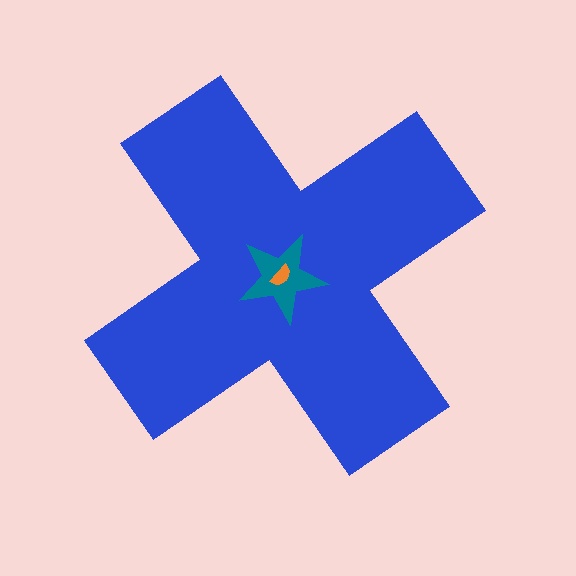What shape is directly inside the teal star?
The orange semicircle.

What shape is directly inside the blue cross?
The teal star.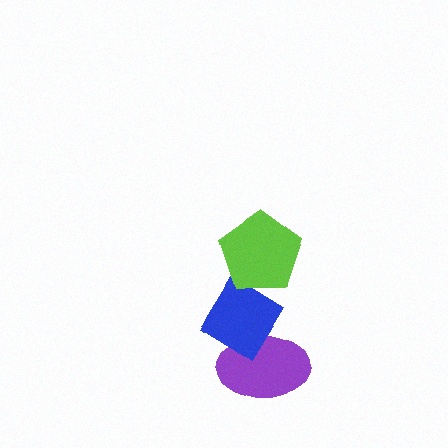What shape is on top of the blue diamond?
The lime pentagon is on top of the blue diamond.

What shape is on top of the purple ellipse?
The blue diamond is on top of the purple ellipse.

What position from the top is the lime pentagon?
The lime pentagon is 1st from the top.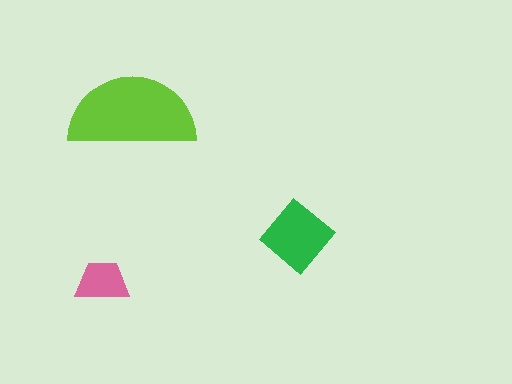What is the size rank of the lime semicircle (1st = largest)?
1st.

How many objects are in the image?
There are 3 objects in the image.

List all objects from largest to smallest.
The lime semicircle, the green diamond, the pink trapezoid.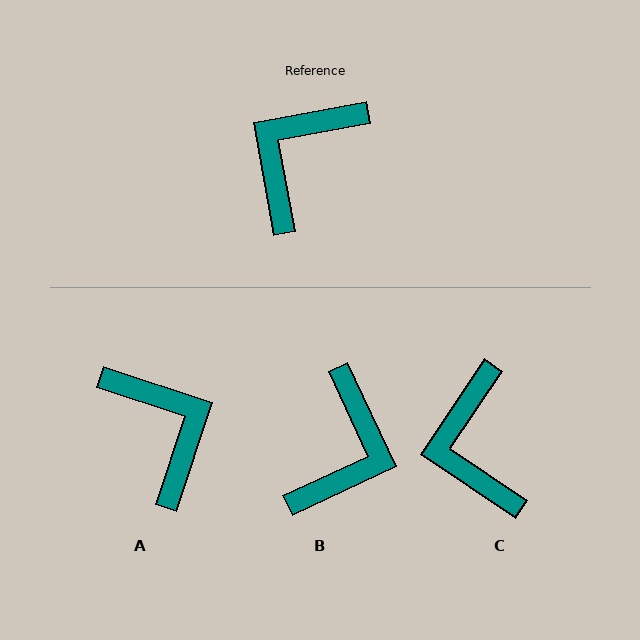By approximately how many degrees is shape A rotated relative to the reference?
Approximately 118 degrees clockwise.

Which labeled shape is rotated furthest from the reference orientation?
B, about 165 degrees away.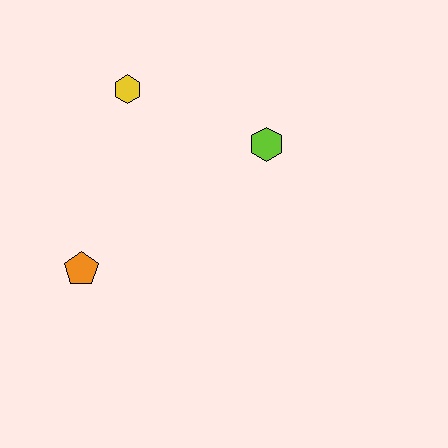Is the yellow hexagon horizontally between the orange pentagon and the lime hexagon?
Yes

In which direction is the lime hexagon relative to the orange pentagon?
The lime hexagon is to the right of the orange pentagon.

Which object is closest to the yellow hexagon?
The lime hexagon is closest to the yellow hexagon.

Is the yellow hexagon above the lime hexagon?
Yes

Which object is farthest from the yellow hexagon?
The orange pentagon is farthest from the yellow hexagon.